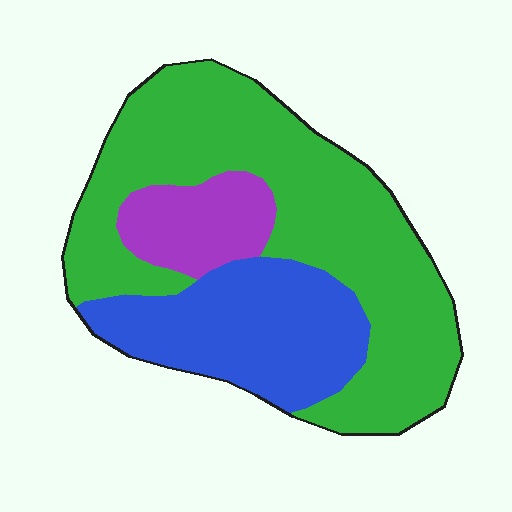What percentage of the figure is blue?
Blue takes up about one quarter (1/4) of the figure.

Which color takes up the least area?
Purple, at roughly 10%.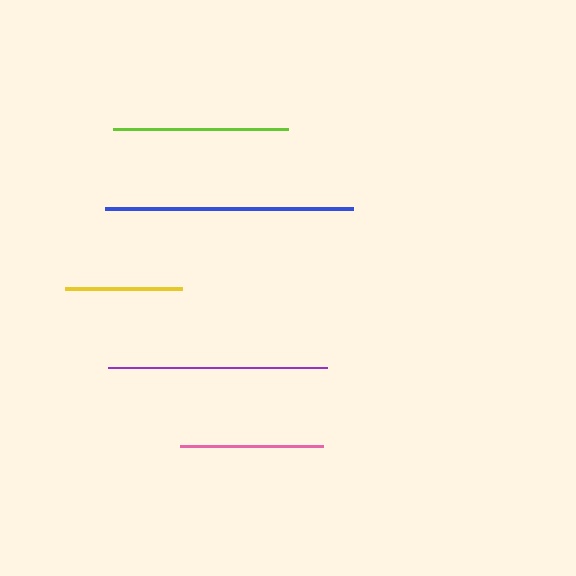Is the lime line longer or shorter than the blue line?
The blue line is longer than the lime line.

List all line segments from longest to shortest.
From longest to shortest: blue, purple, lime, pink, yellow.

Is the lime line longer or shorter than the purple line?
The purple line is longer than the lime line.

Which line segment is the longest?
The blue line is the longest at approximately 248 pixels.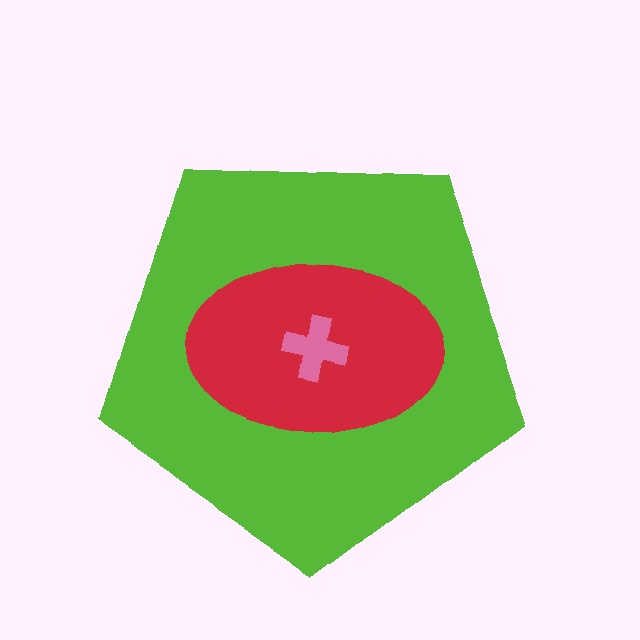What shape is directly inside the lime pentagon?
The red ellipse.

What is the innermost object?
The pink cross.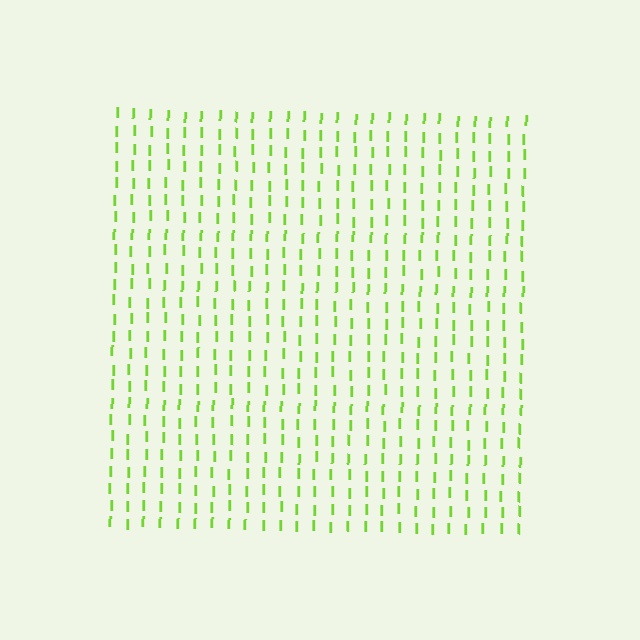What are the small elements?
The small elements are letter I's.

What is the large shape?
The large shape is a square.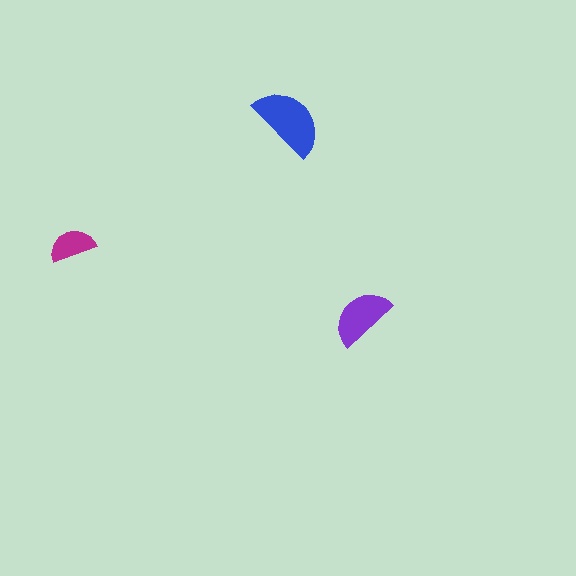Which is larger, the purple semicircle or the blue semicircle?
The blue one.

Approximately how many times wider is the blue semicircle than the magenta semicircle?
About 1.5 times wider.